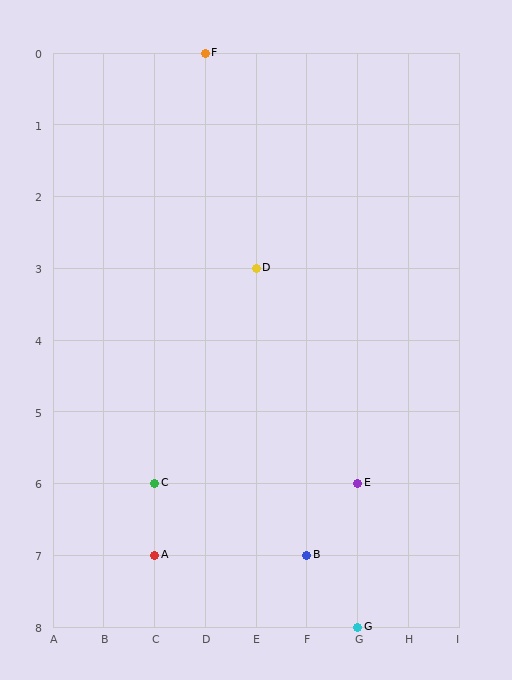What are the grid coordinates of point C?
Point C is at grid coordinates (C, 6).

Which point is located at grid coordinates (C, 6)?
Point C is at (C, 6).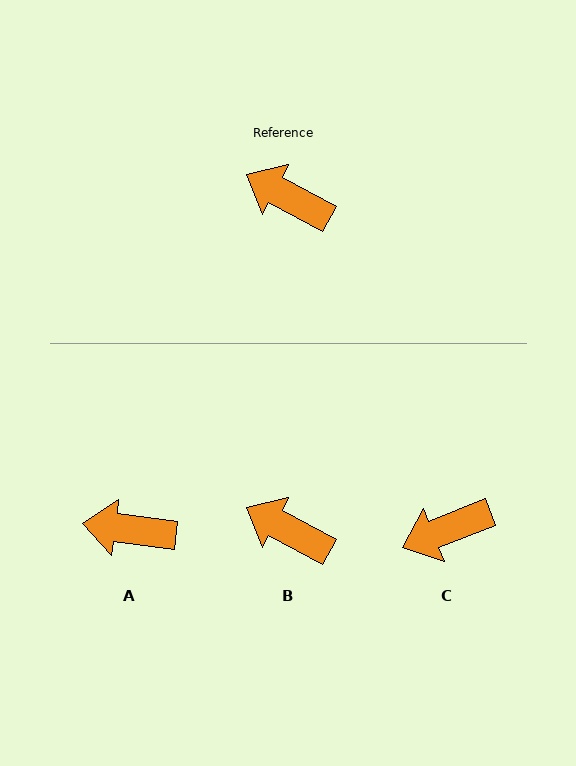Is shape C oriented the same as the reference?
No, it is off by about 50 degrees.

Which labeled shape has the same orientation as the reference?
B.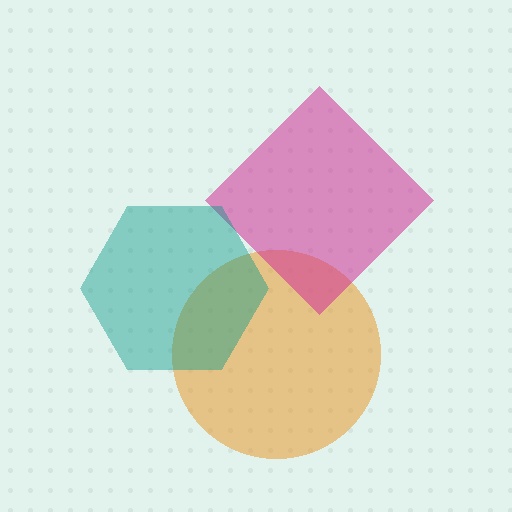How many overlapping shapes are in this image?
There are 3 overlapping shapes in the image.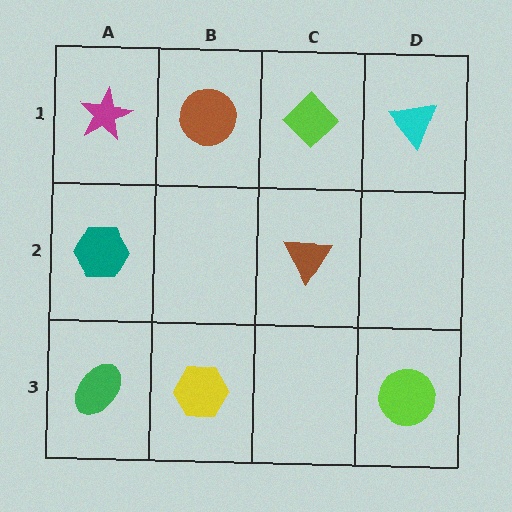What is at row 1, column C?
A lime diamond.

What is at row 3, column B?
A yellow hexagon.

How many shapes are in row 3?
3 shapes.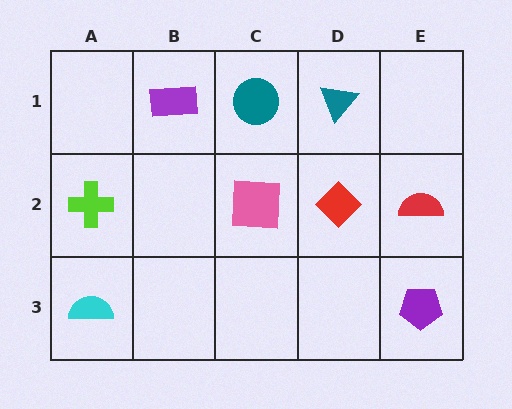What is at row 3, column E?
A purple pentagon.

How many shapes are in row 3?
2 shapes.